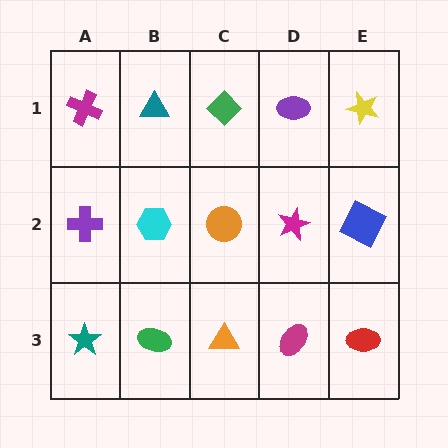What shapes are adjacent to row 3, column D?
A magenta star (row 2, column D), an orange triangle (row 3, column C), a red ellipse (row 3, column E).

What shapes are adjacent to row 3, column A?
A purple cross (row 2, column A), a green ellipse (row 3, column B).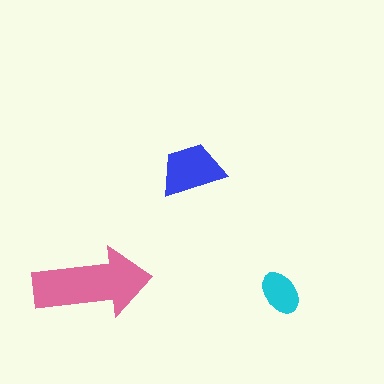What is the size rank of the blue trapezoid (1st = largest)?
2nd.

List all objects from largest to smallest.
The pink arrow, the blue trapezoid, the cyan ellipse.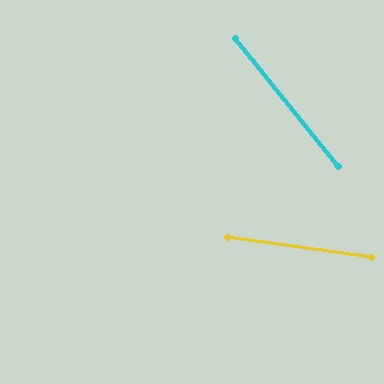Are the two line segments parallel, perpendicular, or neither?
Neither parallel nor perpendicular — they differ by about 43°.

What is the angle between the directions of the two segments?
Approximately 43 degrees.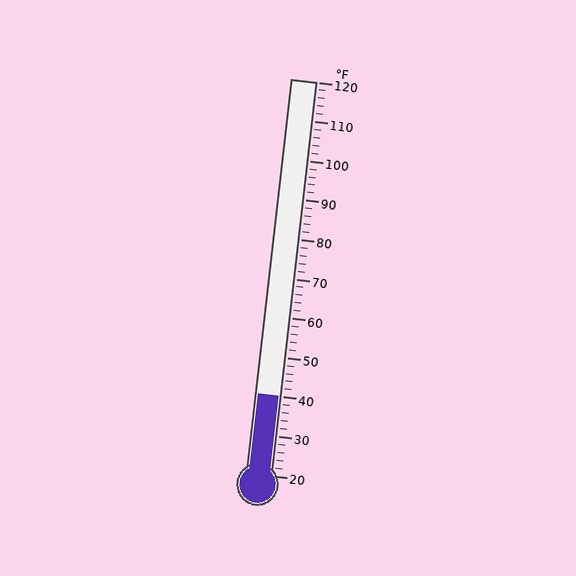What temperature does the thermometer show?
The thermometer shows approximately 40°F.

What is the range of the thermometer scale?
The thermometer scale ranges from 20°F to 120°F.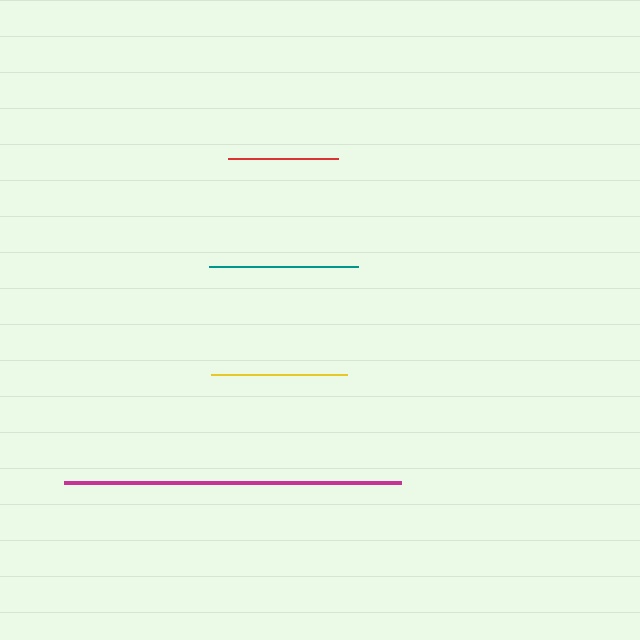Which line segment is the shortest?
The red line is the shortest at approximately 111 pixels.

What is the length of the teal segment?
The teal segment is approximately 149 pixels long.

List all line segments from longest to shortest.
From longest to shortest: magenta, teal, yellow, red.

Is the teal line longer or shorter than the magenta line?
The magenta line is longer than the teal line.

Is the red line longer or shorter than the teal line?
The teal line is longer than the red line.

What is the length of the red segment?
The red segment is approximately 111 pixels long.